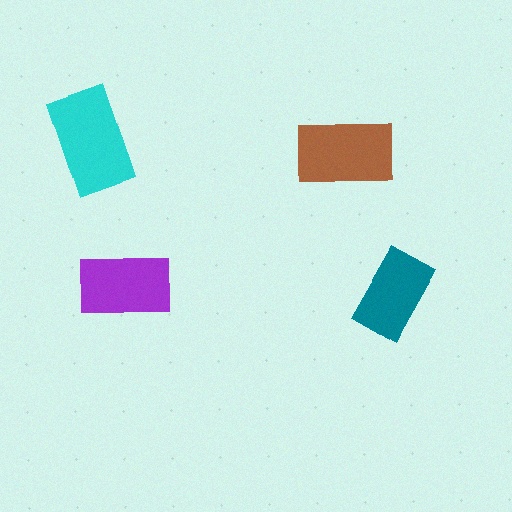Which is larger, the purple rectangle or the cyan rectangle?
The cyan one.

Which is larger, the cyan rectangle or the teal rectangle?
The cyan one.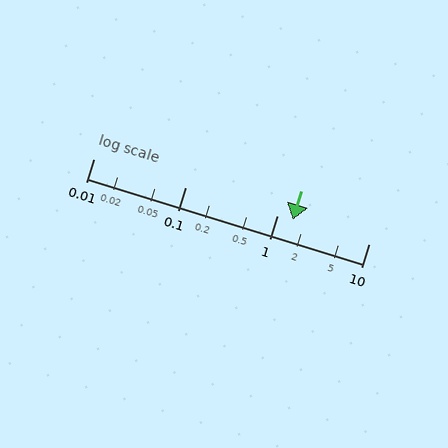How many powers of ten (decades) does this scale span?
The scale spans 3 decades, from 0.01 to 10.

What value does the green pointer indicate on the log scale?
The pointer indicates approximately 1.5.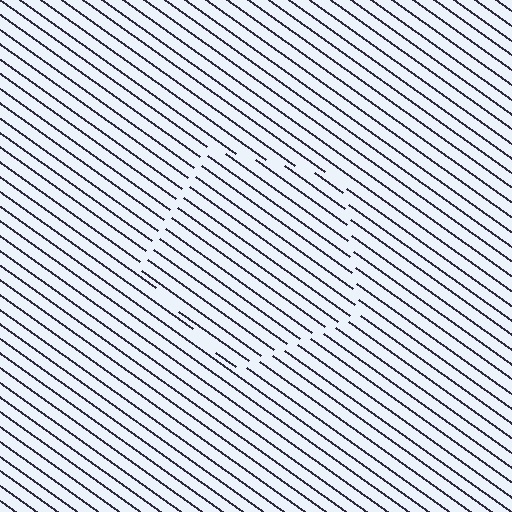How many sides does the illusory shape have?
5 sides — the line-ends trace a pentagon.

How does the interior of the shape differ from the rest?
The interior of the shape contains the same grating, shifted by half a period — the contour is defined by the phase discontinuity where line-ends from the inner and outer gratings abut.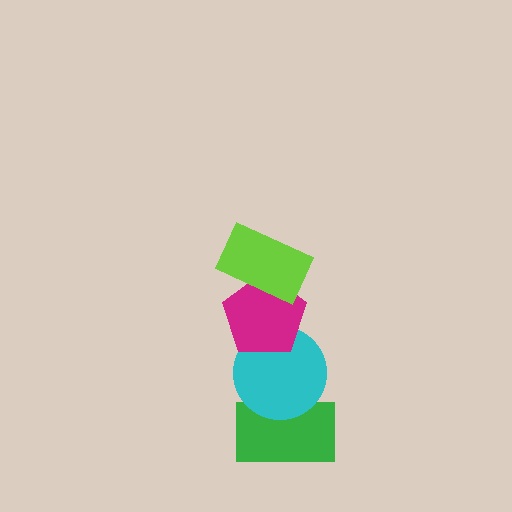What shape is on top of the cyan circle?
The magenta pentagon is on top of the cyan circle.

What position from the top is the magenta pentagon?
The magenta pentagon is 2nd from the top.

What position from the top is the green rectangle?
The green rectangle is 4th from the top.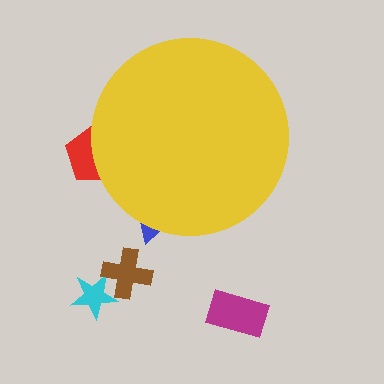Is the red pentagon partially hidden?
Yes, the red pentagon is partially hidden behind the yellow circle.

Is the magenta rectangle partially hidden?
No, the magenta rectangle is fully visible.